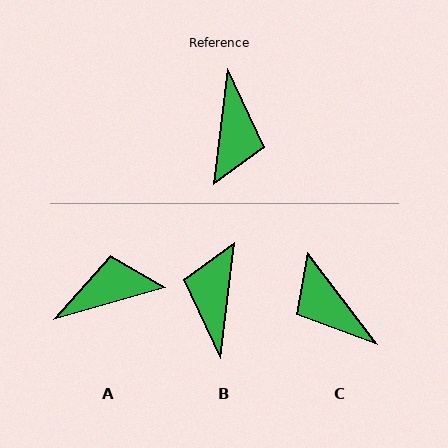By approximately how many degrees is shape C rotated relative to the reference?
Approximately 136 degrees clockwise.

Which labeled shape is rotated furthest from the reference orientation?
B, about 180 degrees away.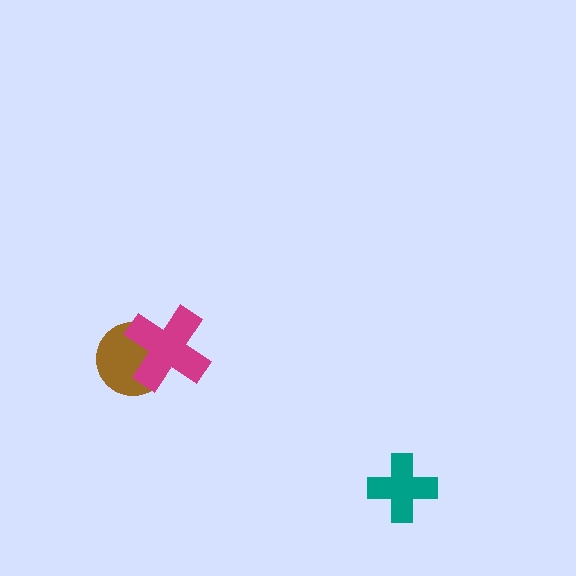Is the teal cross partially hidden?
No, no other shape covers it.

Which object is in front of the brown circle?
The magenta cross is in front of the brown circle.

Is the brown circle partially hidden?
Yes, it is partially covered by another shape.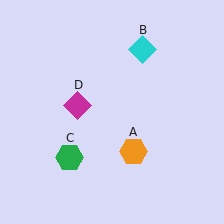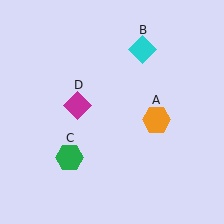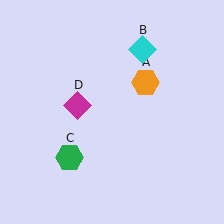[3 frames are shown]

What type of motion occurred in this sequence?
The orange hexagon (object A) rotated counterclockwise around the center of the scene.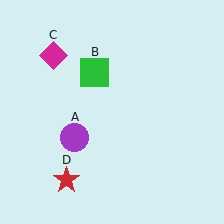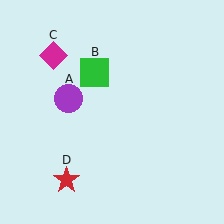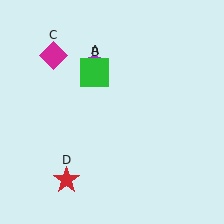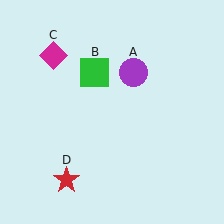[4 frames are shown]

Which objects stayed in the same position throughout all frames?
Green square (object B) and magenta diamond (object C) and red star (object D) remained stationary.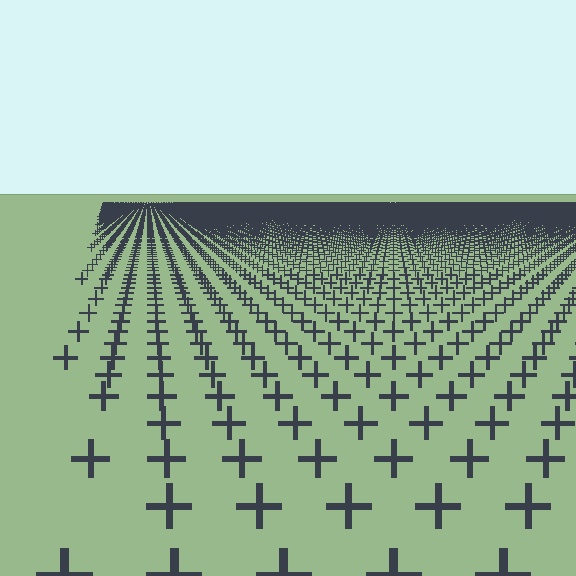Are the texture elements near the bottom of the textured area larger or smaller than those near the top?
Larger. Near the bottom, elements are closer to the viewer and appear at a bigger on-screen size.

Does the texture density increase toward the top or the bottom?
Density increases toward the top.